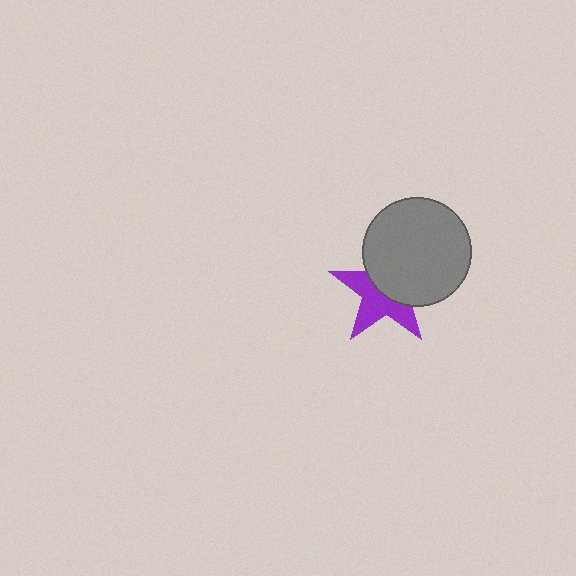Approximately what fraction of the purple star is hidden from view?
Roughly 49% of the purple star is hidden behind the gray circle.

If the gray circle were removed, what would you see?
You would see the complete purple star.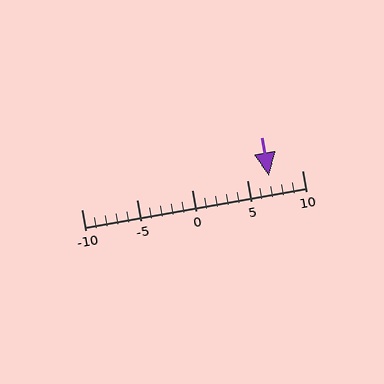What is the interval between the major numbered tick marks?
The major tick marks are spaced 5 units apart.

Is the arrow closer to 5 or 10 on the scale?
The arrow is closer to 5.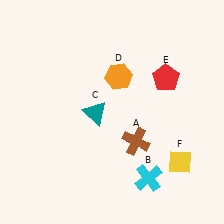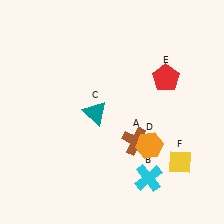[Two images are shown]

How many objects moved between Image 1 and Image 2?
1 object moved between the two images.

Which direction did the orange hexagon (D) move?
The orange hexagon (D) moved down.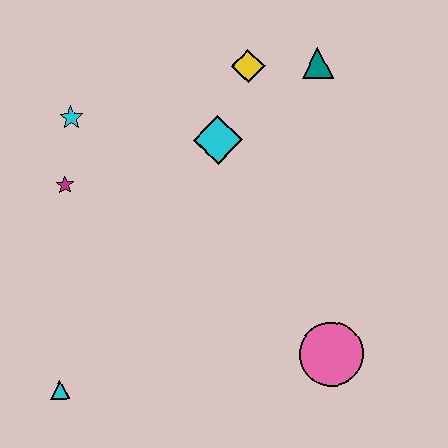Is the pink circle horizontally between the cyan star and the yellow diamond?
No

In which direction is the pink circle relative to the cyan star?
The pink circle is to the right of the cyan star.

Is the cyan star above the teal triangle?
No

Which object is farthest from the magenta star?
The pink circle is farthest from the magenta star.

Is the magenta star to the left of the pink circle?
Yes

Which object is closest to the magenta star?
The cyan star is closest to the magenta star.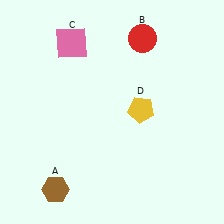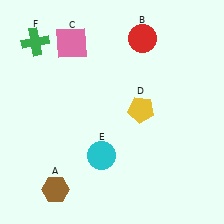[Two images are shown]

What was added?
A cyan circle (E), a green cross (F) were added in Image 2.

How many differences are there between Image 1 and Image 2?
There are 2 differences between the two images.